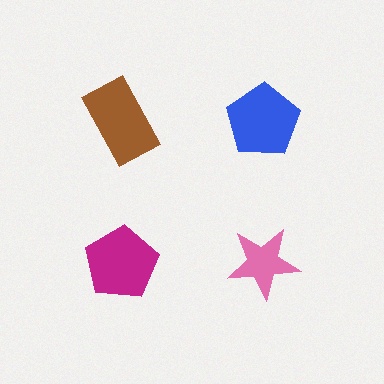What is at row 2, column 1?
A magenta pentagon.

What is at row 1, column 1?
A brown rectangle.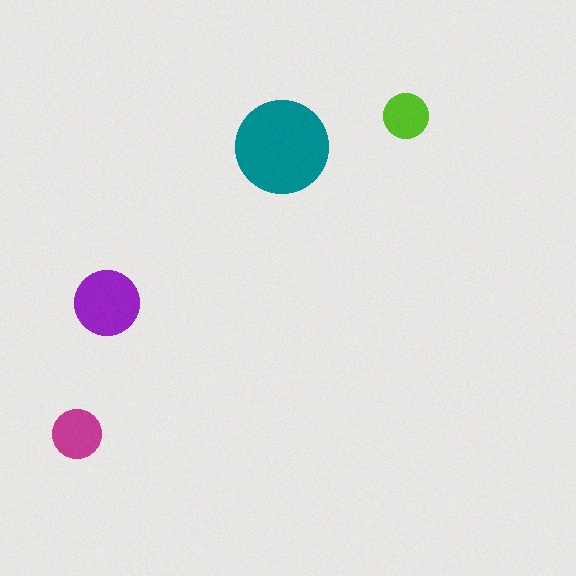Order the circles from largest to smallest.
the teal one, the purple one, the magenta one, the lime one.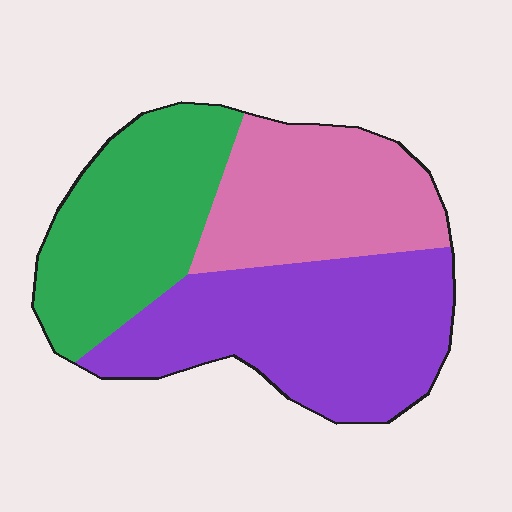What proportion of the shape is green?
Green takes up between a sixth and a third of the shape.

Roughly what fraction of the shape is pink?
Pink covers 28% of the shape.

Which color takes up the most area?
Purple, at roughly 40%.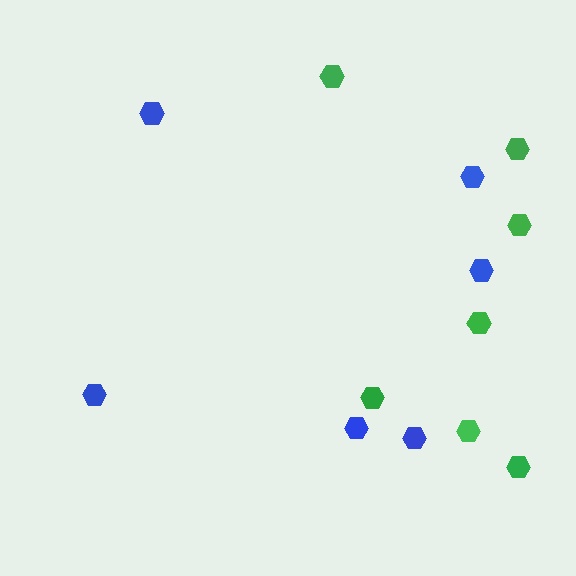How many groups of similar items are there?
There are 2 groups: one group of green hexagons (7) and one group of blue hexagons (6).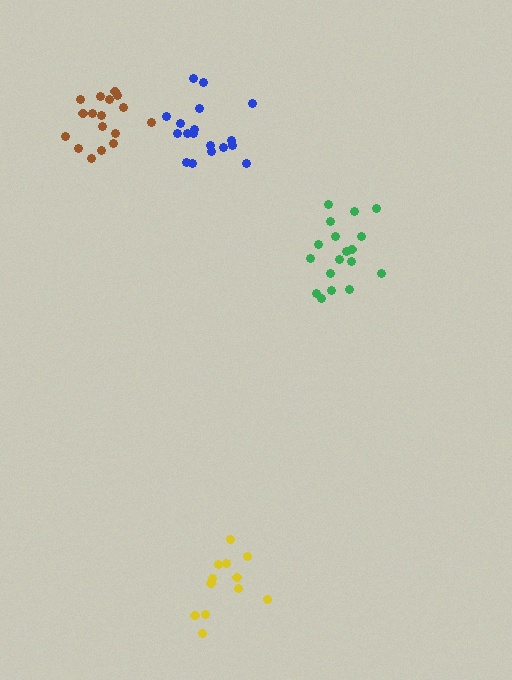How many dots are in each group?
Group 1: 18 dots, Group 2: 12 dots, Group 3: 18 dots, Group 4: 17 dots (65 total).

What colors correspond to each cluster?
The clusters are colored: green, yellow, blue, brown.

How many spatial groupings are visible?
There are 4 spatial groupings.